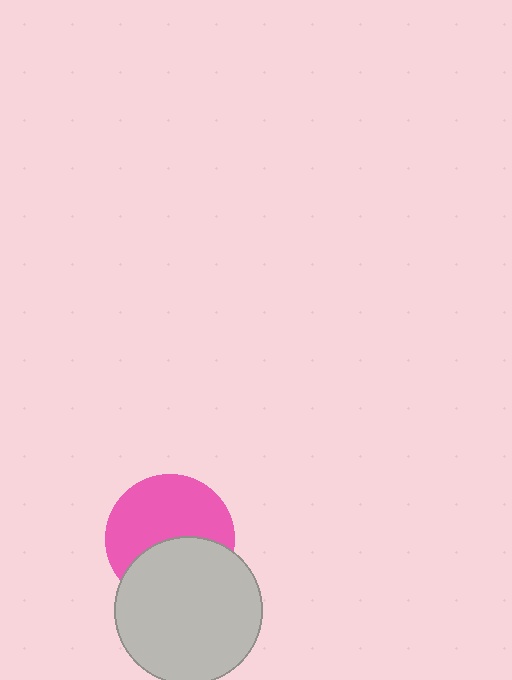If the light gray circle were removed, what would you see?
You would see the complete pink circle.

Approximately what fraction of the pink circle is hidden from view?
Roughly 41% of the pink circle is hidden behind the light gray circle.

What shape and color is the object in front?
The object in front is a light gray circle.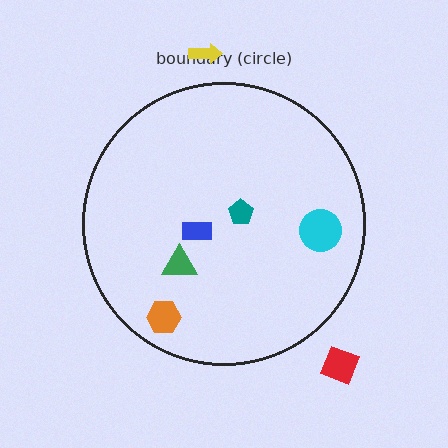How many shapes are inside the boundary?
5 inside, 2 outside.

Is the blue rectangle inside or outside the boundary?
Inside.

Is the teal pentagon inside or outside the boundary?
Inside.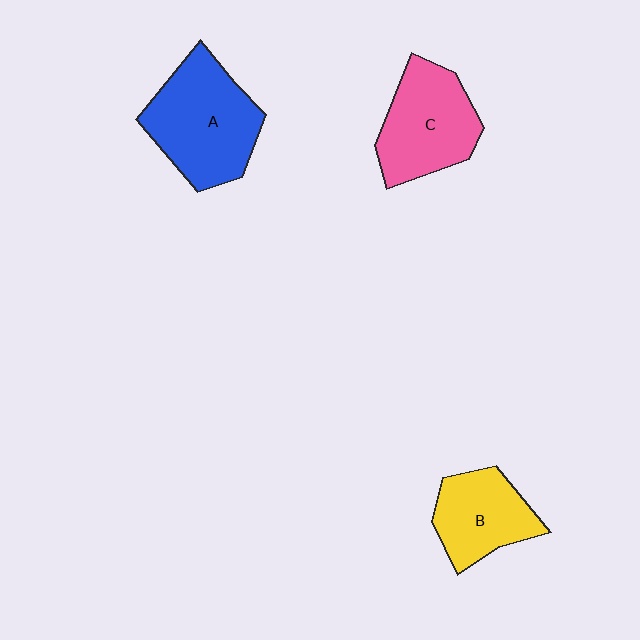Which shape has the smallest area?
Shape B (yellow).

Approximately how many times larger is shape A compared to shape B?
Approximately 1.5 times.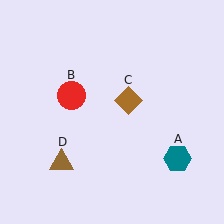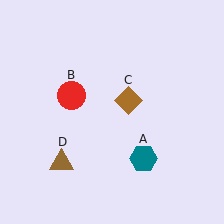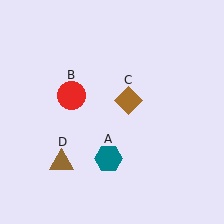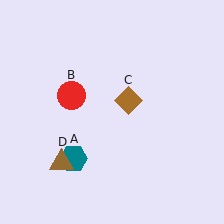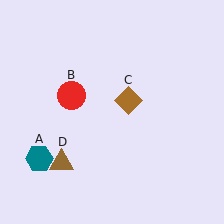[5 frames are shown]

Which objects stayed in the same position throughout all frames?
Red circle (object B) and brown diamond (object C) and brown triangle (object D) remained stationary.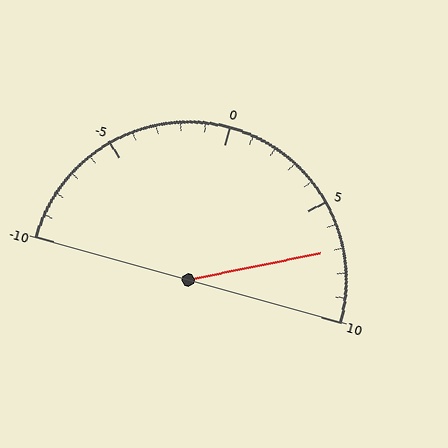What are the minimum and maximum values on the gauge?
The gauge ranges from -10 to 10.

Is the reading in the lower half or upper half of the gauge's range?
The reading is in the upper half of the range (-10 to 10).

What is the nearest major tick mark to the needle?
The nearest major tick mark is 5.